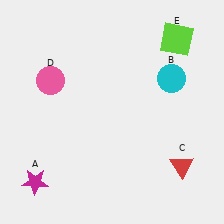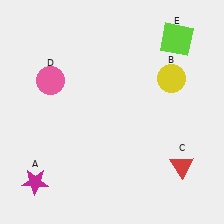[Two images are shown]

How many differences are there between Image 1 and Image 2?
There is 1 difference between the two images.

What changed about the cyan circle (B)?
In Image 1, B is cyan. In Image 2, it changed to yellow.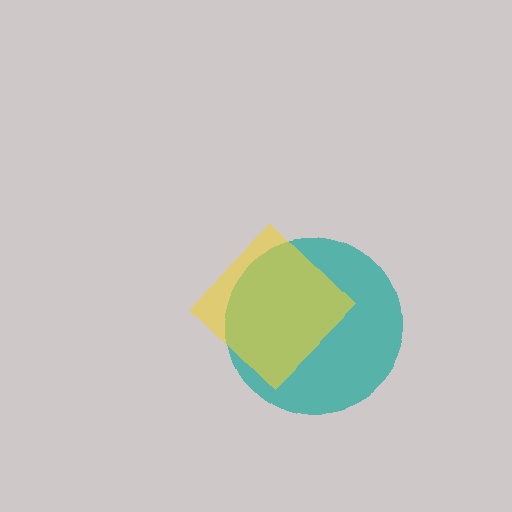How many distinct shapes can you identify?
There are 2 distinct shapes: a teal circle, a yellow diamond.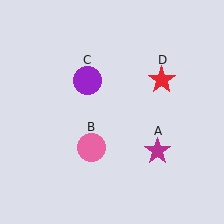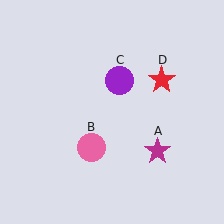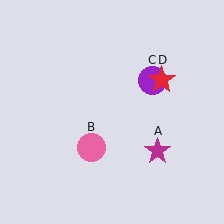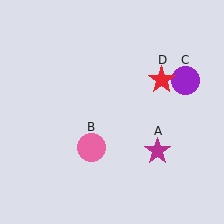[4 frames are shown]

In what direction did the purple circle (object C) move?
The purple circle (object C) moved right.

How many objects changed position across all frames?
1 object changed position: purple circle (object C).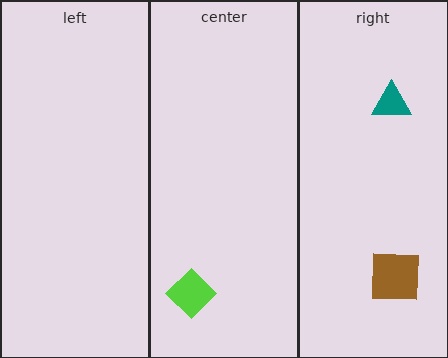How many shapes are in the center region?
1.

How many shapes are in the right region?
2.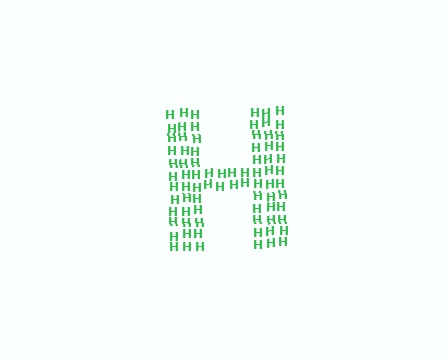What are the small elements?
The small elements are letter H's.